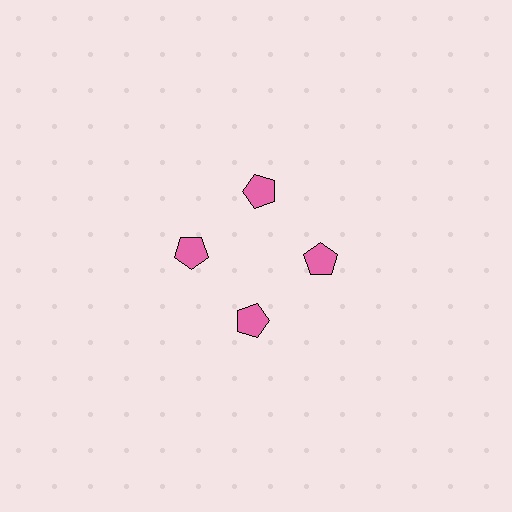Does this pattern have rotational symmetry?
Yes, this pattern has 4-fold rotational symmetry. It looks the same after rotating 90 degrees around the center.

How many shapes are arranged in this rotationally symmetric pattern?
There are 4 shapes, arranged in 4 groups of 1.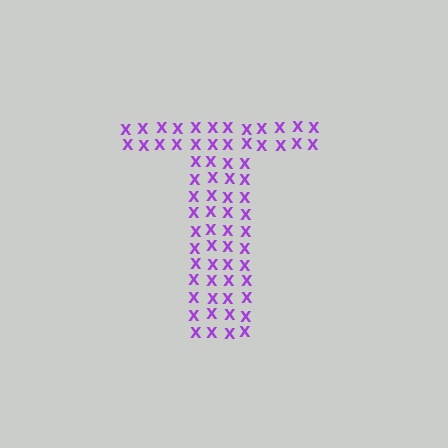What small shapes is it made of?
It is made of small letter X's.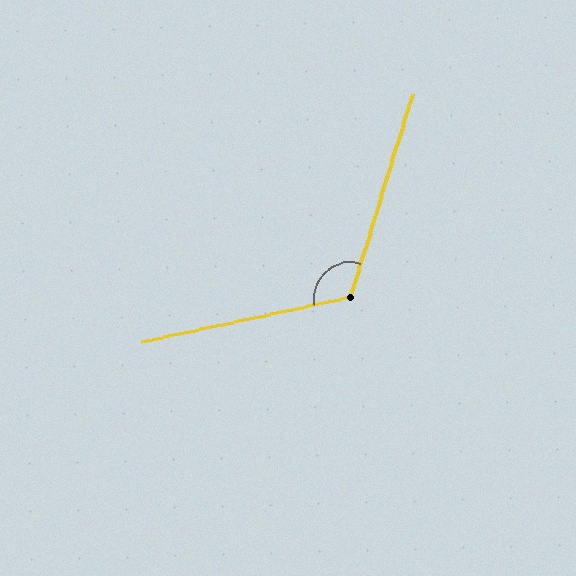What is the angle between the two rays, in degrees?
Approximately 119 degrees.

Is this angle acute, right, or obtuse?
It is obtuse.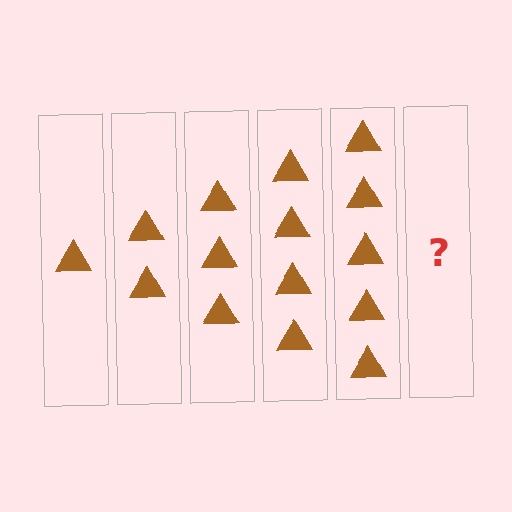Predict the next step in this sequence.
The next step is 6 triangles.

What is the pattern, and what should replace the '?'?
The pattern is that each step adds one more triangle. The '?' should be 6 triangles.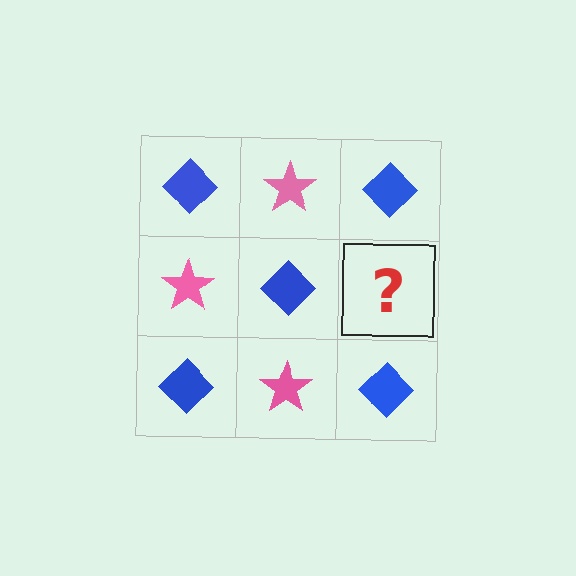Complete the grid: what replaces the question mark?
The question mark should be replaced with a pink star.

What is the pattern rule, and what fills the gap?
The rule is that it alternates blue diamond and pink star in a checkerboard pattern. The gap should be filled with a pink star.